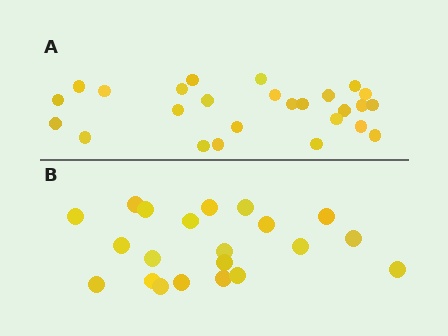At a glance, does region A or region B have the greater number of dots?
Region A (the top region) has more dots.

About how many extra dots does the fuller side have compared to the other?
Region A has about 5 more dots than region B.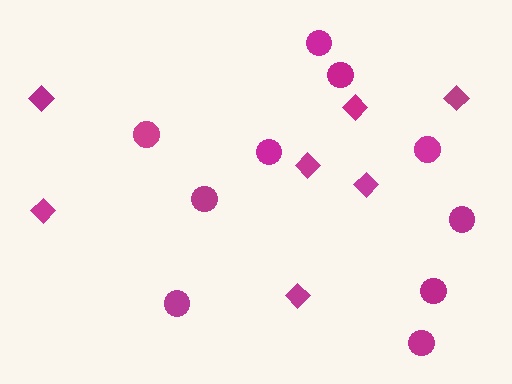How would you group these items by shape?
There are 2 groups: one group of diamonds (7) and one group of circles (10).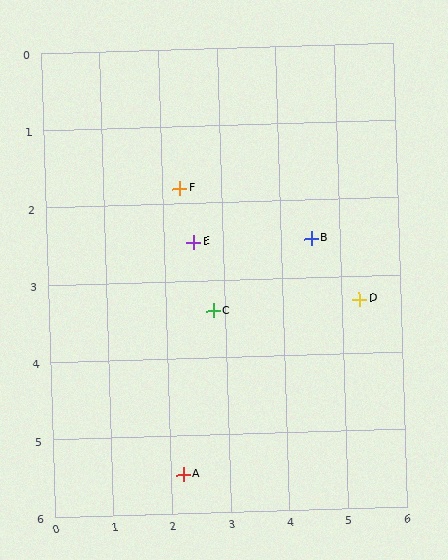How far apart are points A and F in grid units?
Points A and F are about 3.7 grid units apart.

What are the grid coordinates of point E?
Point E is at approximately (2.5, 2.5).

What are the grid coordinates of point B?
Point B is at approximately (4.5, 2.5).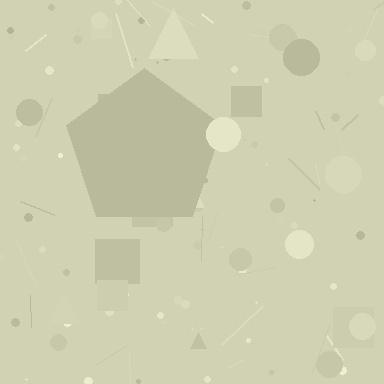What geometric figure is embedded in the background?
A pentagon is embedded in the background.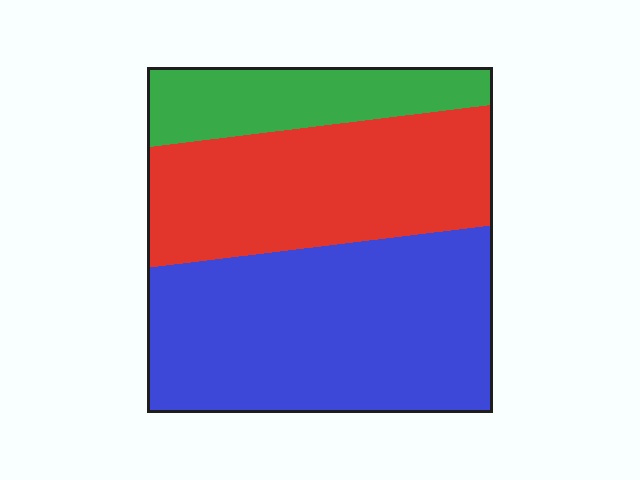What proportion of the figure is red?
Red takes up about one third (1/3) of the figure.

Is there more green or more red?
Red.